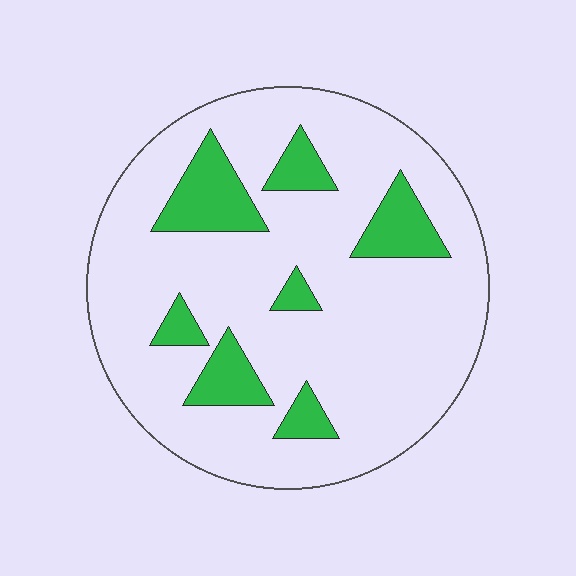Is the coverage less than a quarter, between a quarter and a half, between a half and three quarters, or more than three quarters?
Less than a quarter.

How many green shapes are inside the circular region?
7.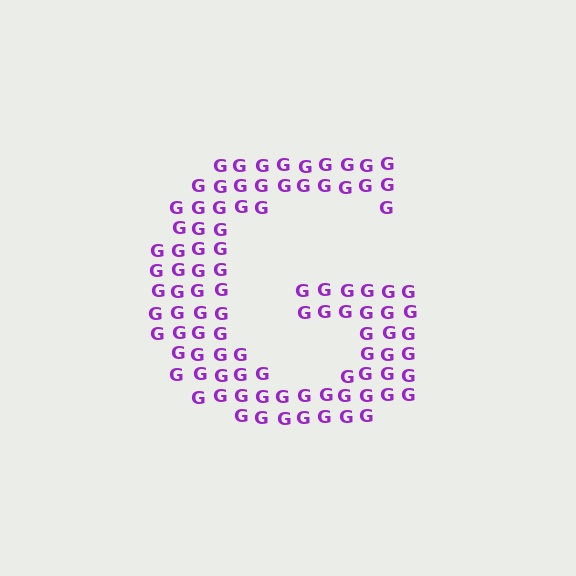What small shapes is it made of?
It is made of small letter G's.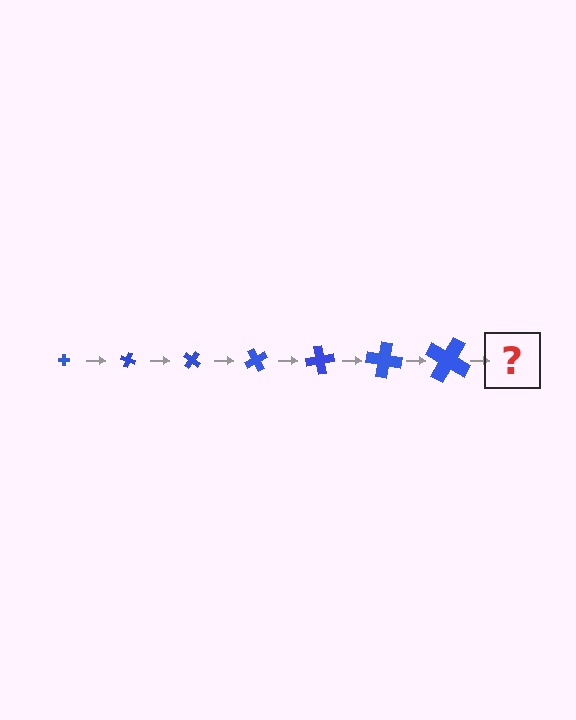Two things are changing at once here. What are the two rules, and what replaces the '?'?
The two rules are that the cross grows larger each step and it rotates 20 degrees each step. The '?' should be a cross, larger than the previous one and rotated 140 degrees from the start.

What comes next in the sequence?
The next element should be a cross, larger than the previous one and rotated 140 degrees from the start.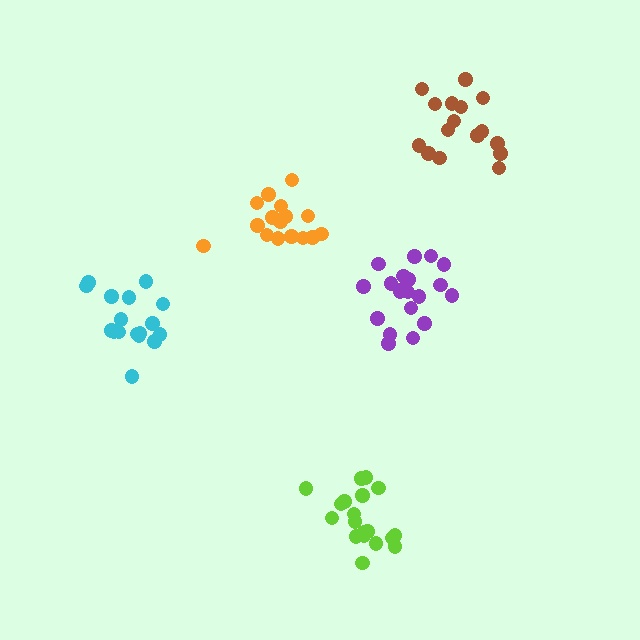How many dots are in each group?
Group 1: 16 dots, Group 2: 17 dots, Group 3: 16 dots, Group 4: 19 dots, Group 5: 20 dots (88 total).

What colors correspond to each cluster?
The clusters are colored: brown, cyan, orange, lime, purple.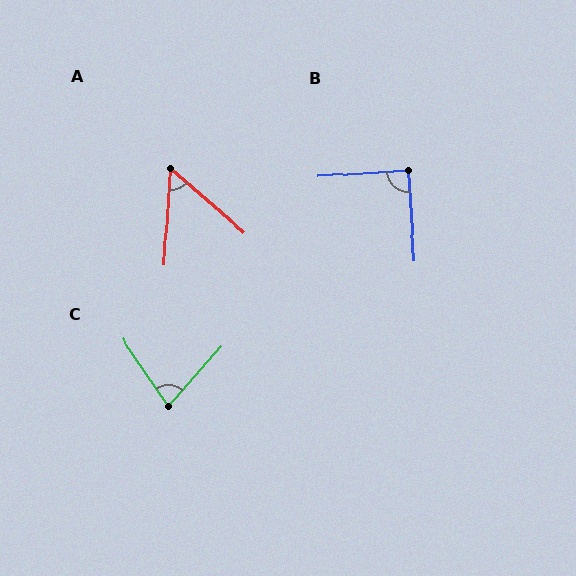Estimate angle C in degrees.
Approximately 76 degrees.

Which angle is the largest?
B, at approximately 90 degrees.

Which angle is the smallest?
A, at approximately 52 degrees.